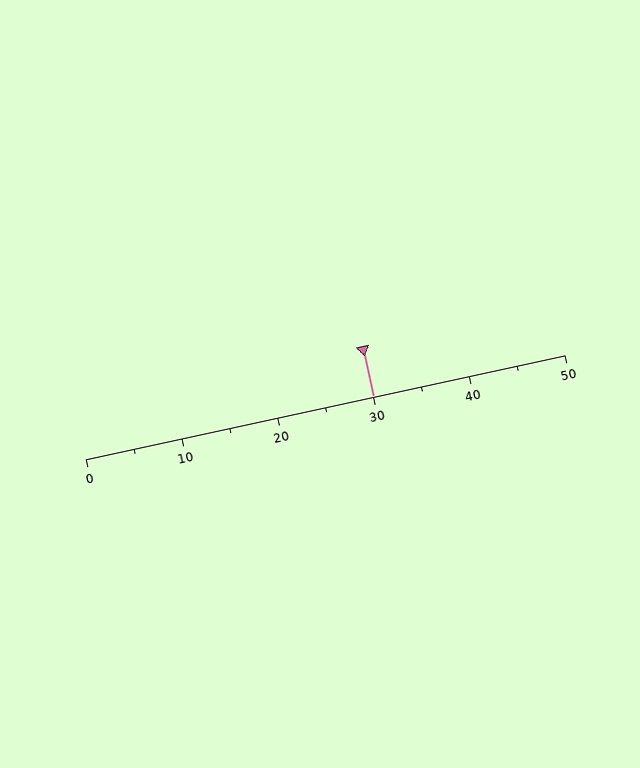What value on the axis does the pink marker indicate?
The marker indicates approximately 30.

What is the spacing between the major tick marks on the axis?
The major ticks are spaced 10 apart.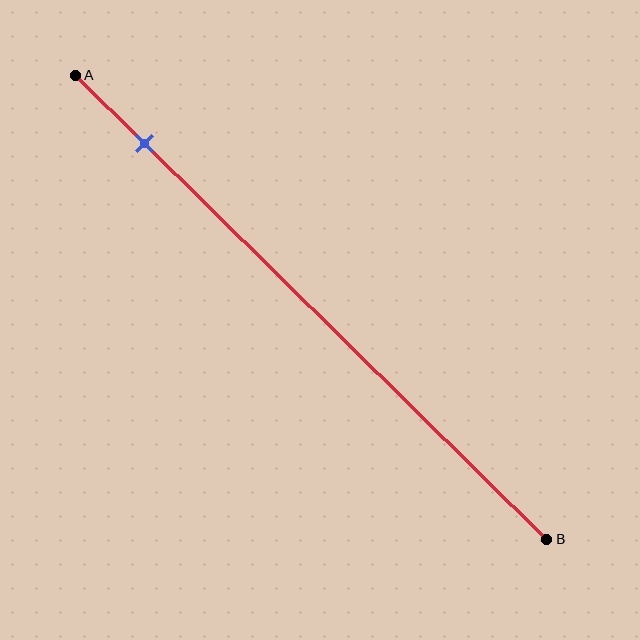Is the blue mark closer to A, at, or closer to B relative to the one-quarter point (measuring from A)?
The blue mark is closer to point A than the one-quarter point of segment AB.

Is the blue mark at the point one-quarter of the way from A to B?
No, the mark is at about 15% from A, not at the 25% one-quarter point.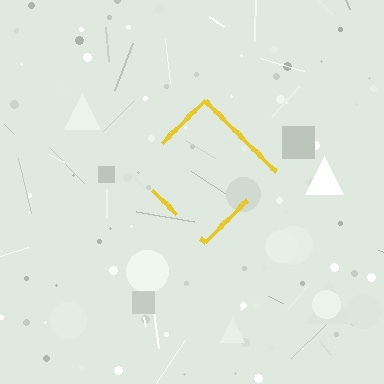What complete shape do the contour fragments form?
The contour fragments form a diamond.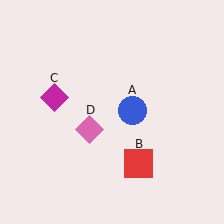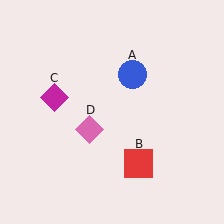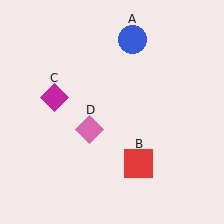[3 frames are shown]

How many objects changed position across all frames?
1 object changed position: blue circle (object A).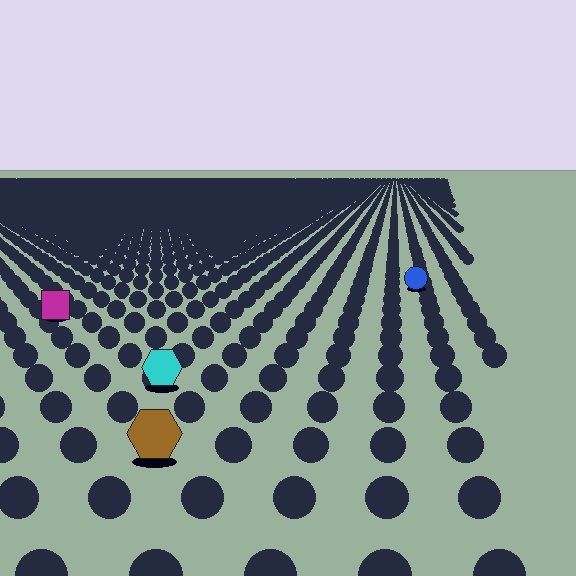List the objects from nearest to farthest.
From nearest to farthest: the brown hexagon, the cyan hexagon, the magenta square, the blue circle.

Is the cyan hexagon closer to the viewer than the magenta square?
Yes. The cyan hexagon is closer — you can tell from the texture gradient: the ground texture is coarser near it.